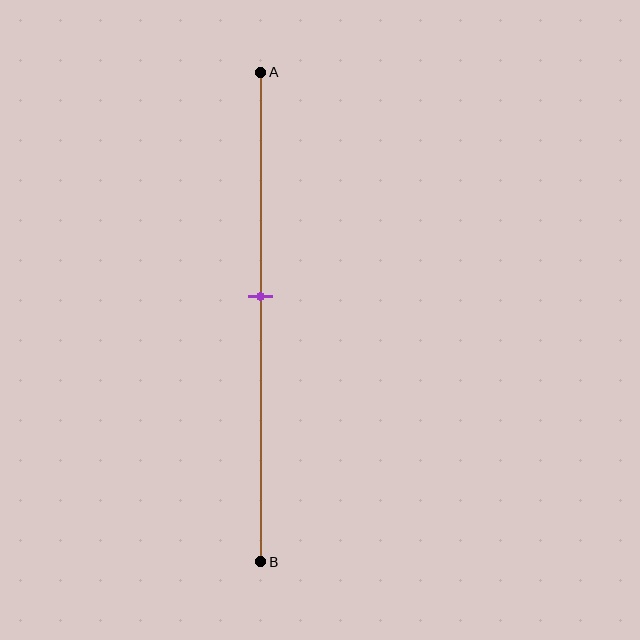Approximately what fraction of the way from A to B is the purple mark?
The purple mark is approximately 45% of the way from A to B.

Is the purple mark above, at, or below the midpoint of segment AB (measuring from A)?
The purple mark is above the midpoint of segment AB.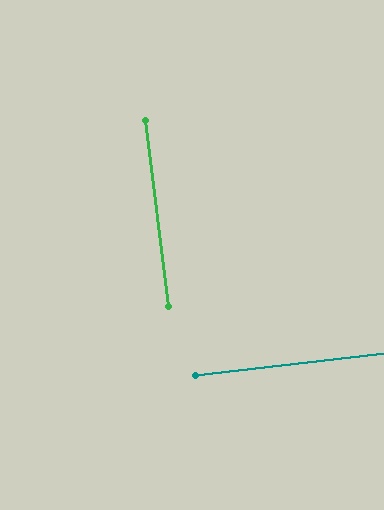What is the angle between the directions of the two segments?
Approximately 90 degrees.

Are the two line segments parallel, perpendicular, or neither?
Perpendicular — they meet at approximately 90°.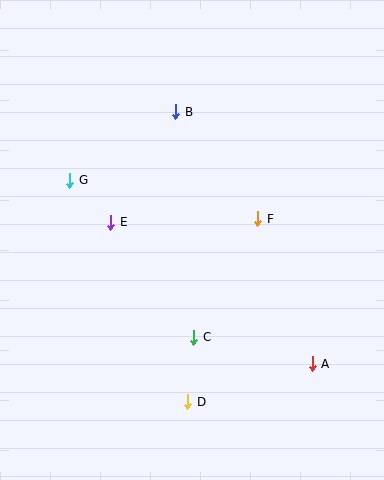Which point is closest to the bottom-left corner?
Point D is closest to the bottom-left corner.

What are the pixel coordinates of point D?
Point D is at (188, 402).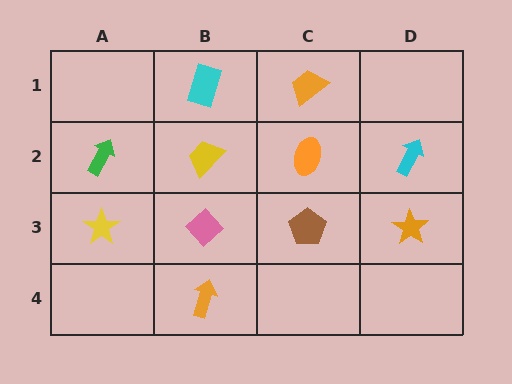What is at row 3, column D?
An orange star.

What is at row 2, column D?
A cyan arrow.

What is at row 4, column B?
An orange arrow.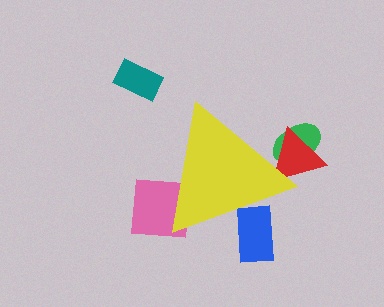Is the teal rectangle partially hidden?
No, the teal rectangle is fully visible.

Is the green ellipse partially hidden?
Yes, the green ellipse is partially hidden behind the yellow triangle.